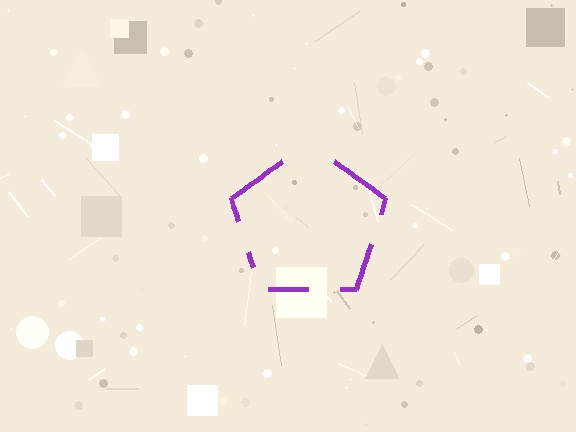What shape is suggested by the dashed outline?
The dashed outline suggests a pentagon.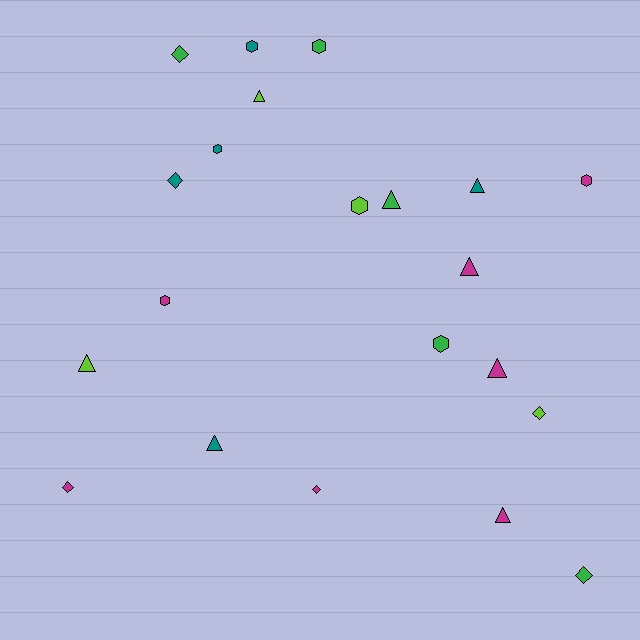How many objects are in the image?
There are 21 objects.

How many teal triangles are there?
There are 2 teal triangles.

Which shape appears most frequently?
Triangle, with 8 objects.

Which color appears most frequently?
Magenta, with 7 objects.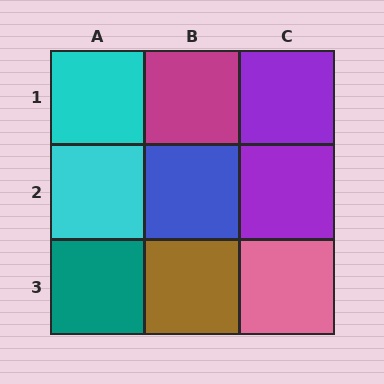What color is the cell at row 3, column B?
Brown.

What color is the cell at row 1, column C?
Purple.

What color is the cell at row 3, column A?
Teal.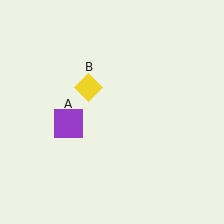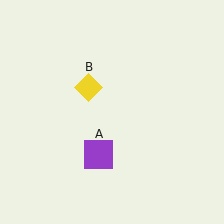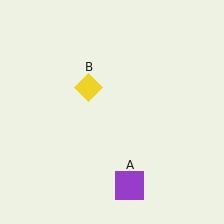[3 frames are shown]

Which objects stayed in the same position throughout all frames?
Yellow diamond (object B) remained stationary.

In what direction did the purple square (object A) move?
The purple square (object A) moved down and to the right.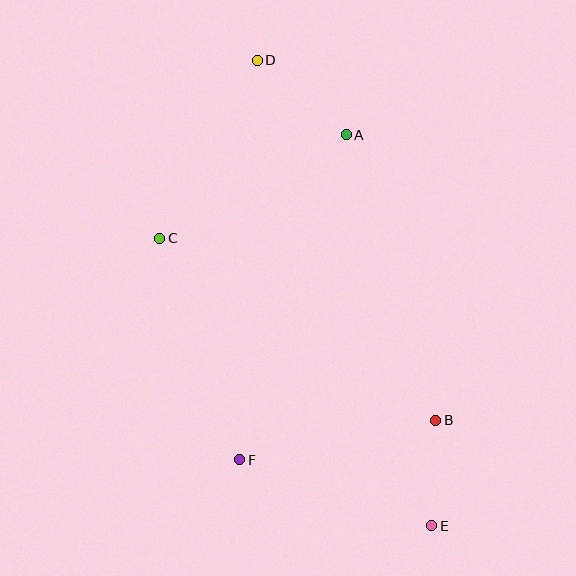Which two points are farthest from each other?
Points D and E are farthest from each other.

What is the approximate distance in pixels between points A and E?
The distance between A and E is approximately 400 pixels.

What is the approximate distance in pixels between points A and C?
The distance between A and C is approximately 213 pixels.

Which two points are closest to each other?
Points B and E are closest to each other.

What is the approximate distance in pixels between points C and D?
The distance between C and D is approximately 203 pixels.